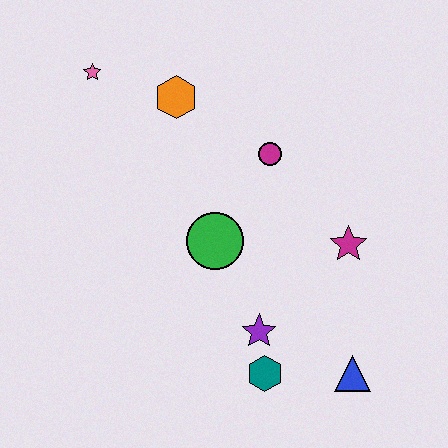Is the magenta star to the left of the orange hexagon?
No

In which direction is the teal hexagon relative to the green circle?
The teal hexagon is below the green circle.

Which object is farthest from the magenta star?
The pink star is farthest from the magenta star.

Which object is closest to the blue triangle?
The teal hexagon is closest to the blue triangle.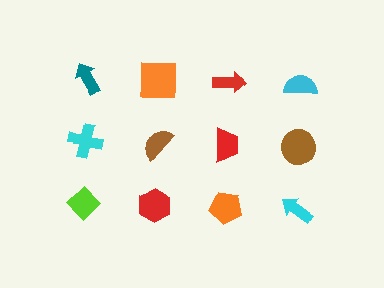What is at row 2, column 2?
A brown semicircle.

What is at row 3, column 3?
An orange pentagon.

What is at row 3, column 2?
A red hexagon.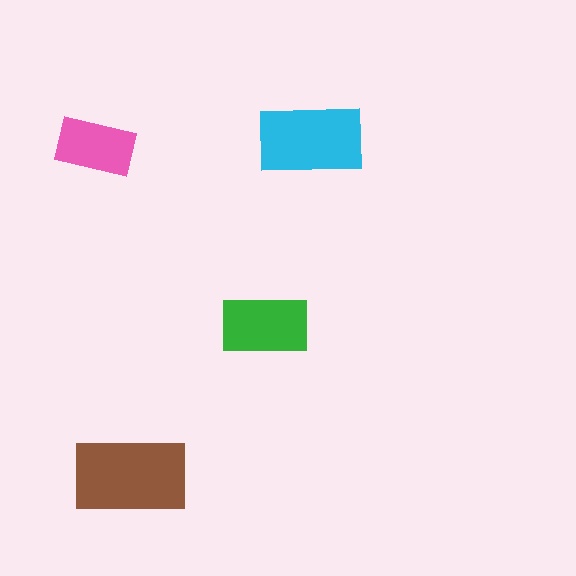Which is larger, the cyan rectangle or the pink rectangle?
The cyan one.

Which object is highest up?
The cyan rectangle is topmost.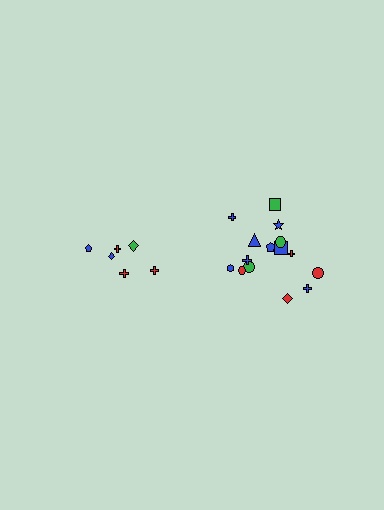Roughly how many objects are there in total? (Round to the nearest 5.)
Roughly 20 objects in total.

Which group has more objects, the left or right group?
The right group.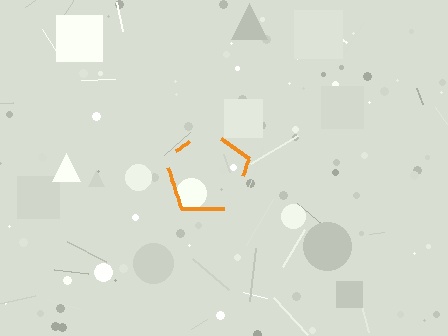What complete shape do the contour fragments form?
The contour fragments form a pentagon.